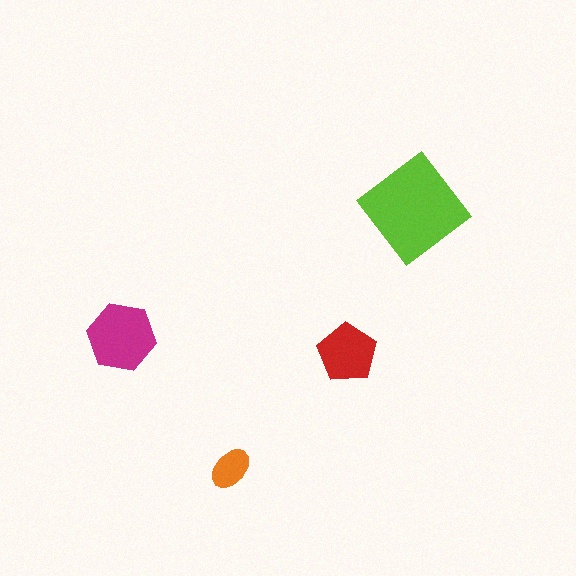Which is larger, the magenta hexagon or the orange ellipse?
The magenta hexagon.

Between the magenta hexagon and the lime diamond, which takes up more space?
The lime diamond.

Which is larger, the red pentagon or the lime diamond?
The lime diamond.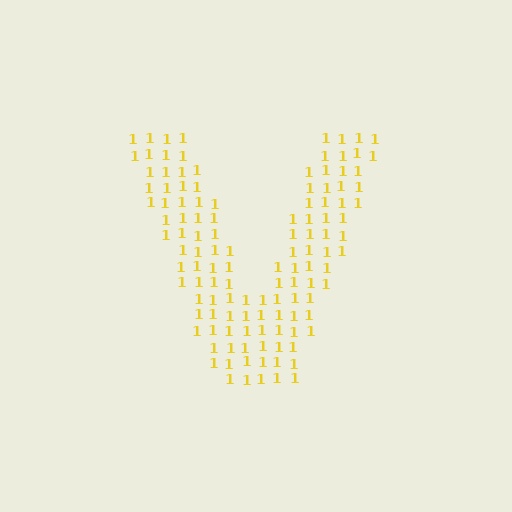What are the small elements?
The small elements are digit 1's.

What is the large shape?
The large shape is the letter V.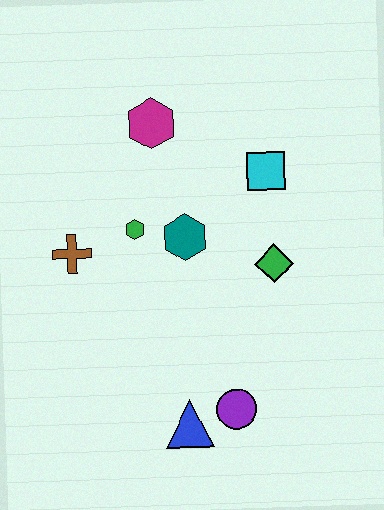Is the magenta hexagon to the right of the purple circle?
No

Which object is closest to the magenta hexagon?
The green hexagon is closest to the magenta hexagon.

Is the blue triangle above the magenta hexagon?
No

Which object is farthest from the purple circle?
The magenta hexagon is farthest from the purple circle.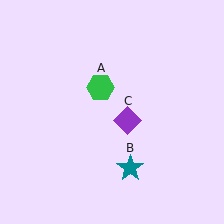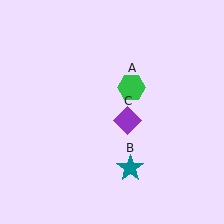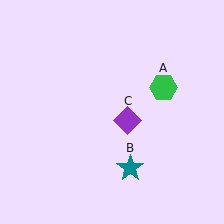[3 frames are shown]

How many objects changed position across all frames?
1 object changed position: green hexagon (object A).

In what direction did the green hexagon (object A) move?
The green hexagon (object A) moved right.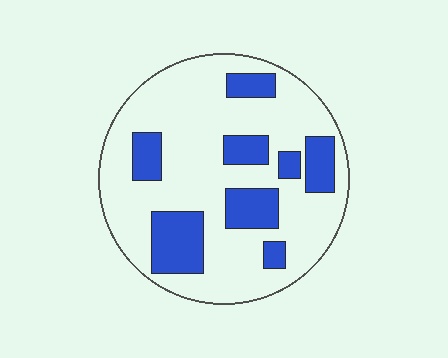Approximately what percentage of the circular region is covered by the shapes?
Approximately 25%.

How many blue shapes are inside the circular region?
8.